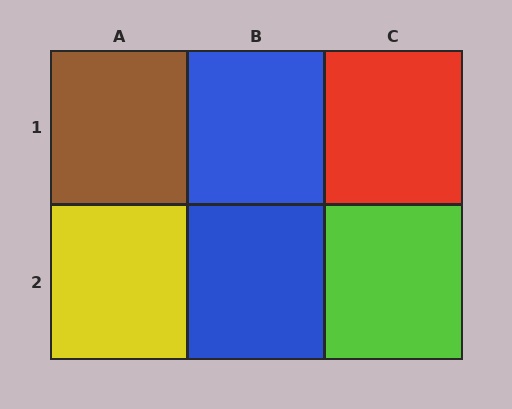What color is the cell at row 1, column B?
Blue.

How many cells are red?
1 cell is red.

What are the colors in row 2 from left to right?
Yellow, blue, lime.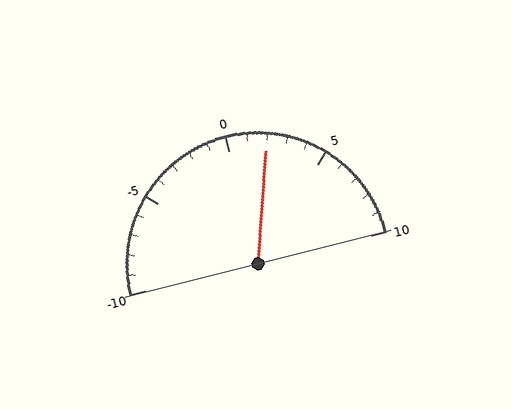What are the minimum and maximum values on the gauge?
The gauge ranges from -10 to 10.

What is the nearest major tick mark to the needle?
The nearest major tick mark is 0.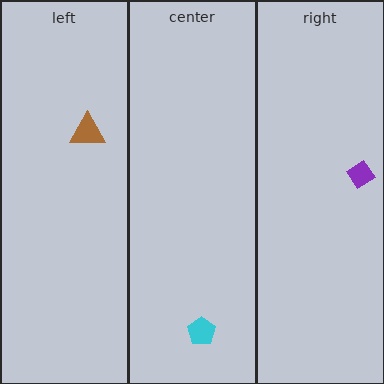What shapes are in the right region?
The purple diamond.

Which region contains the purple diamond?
The right region.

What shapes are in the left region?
The brown triangle.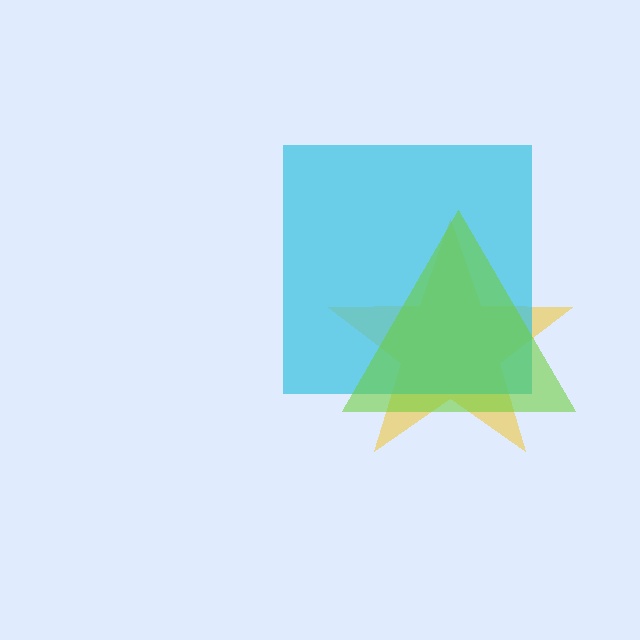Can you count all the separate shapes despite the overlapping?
Yes, there are 3 separate shapes.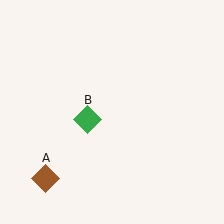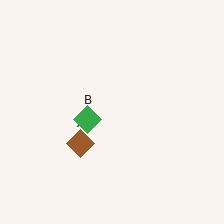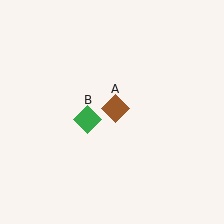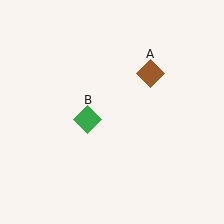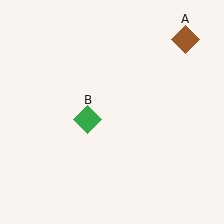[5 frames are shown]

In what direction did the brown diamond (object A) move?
The brown diamond (object A) moved up and to the right.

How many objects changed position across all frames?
1 object changed position: brown diamond (object A).